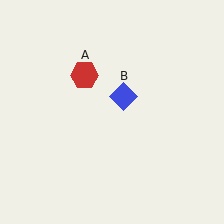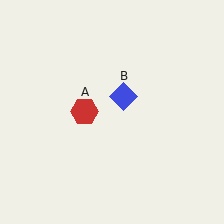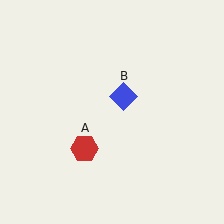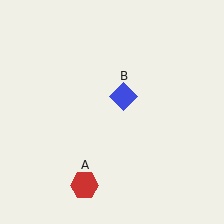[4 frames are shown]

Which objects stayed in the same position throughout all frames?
Blue diamond (object B) remained stationary.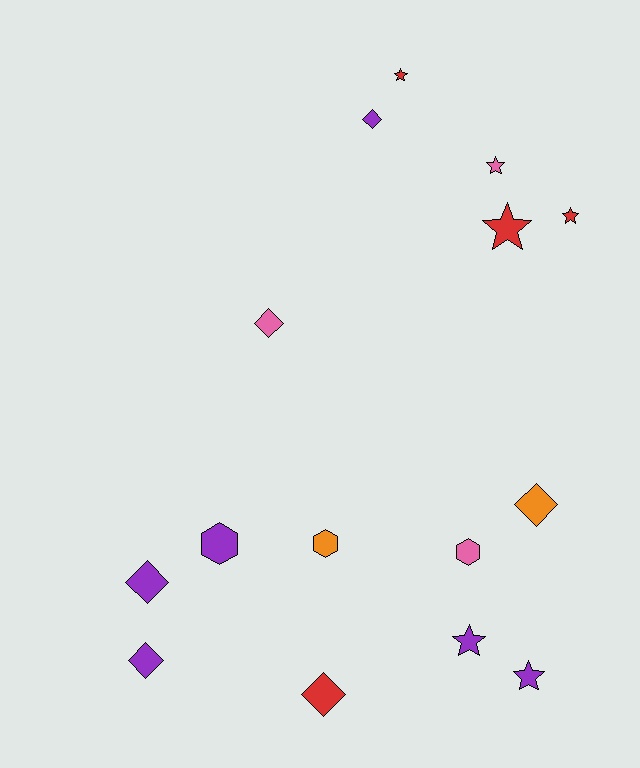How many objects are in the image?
There are 15 objects.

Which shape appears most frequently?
Star, with 6 objects.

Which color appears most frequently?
Purple, with 6 objects.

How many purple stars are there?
There are 2 purple stars.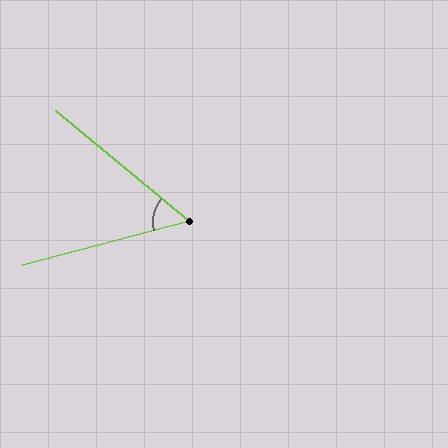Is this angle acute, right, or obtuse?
It is acute.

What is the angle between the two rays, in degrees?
Approximately 54 degrees.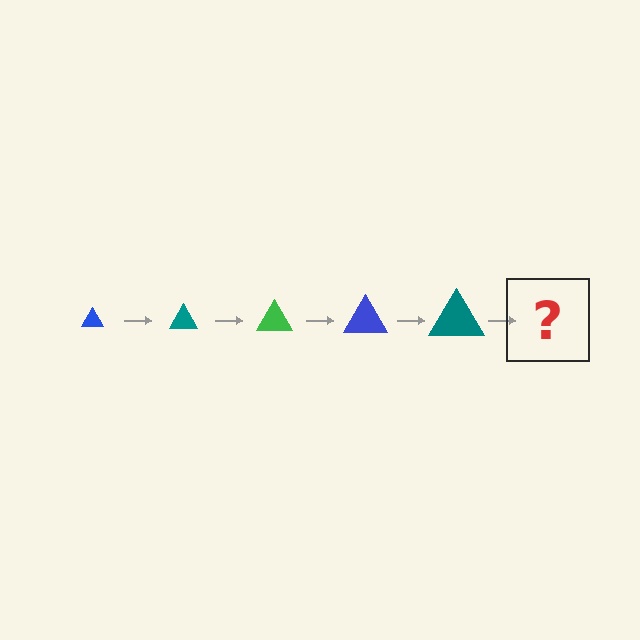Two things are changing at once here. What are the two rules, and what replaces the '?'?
The two rules are that the triangle grows larger each step and the color cycles through blue, teal, and green. The '?' should be a green triangle, larger than the previous one.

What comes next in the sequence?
The next element should be a green triangle, larger than the previous one.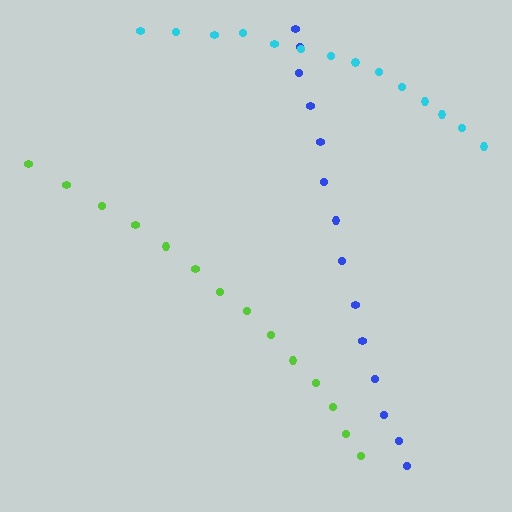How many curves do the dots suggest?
There are 3 distinct paths.